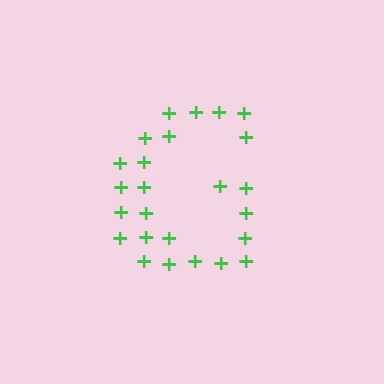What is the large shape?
The large shape is the letter G.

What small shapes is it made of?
It is made of small plus signs.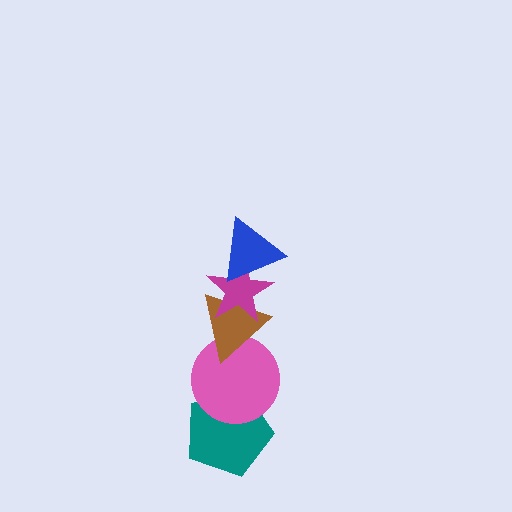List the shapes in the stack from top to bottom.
From top to bottom: the blue triangle, the magenta star, the brown triangle, the pink circle, the teal pentagon.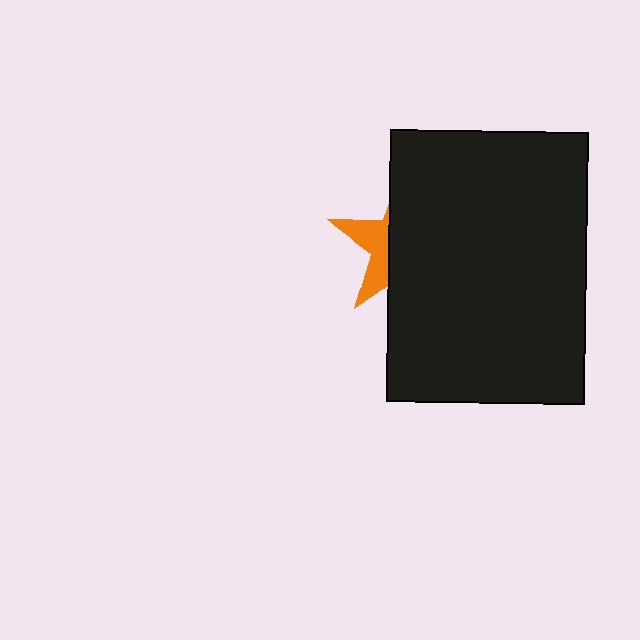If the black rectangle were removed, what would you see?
You would see the complete orange star.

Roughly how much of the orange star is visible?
A small part of it is visible (roughly 33%).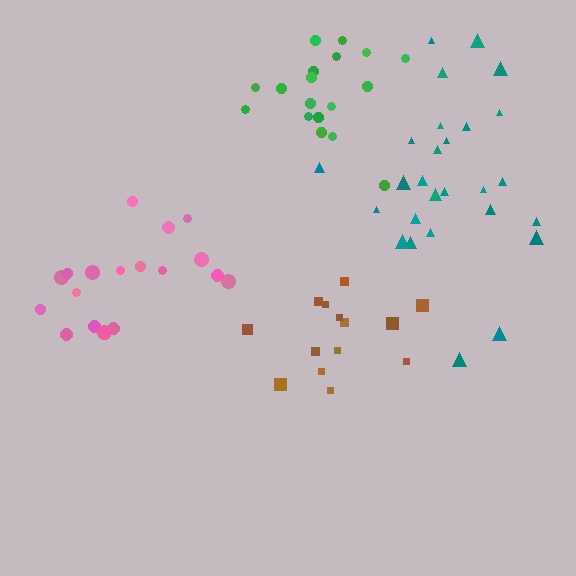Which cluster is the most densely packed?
Brown.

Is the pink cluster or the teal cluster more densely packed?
Pink.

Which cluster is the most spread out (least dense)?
Teal.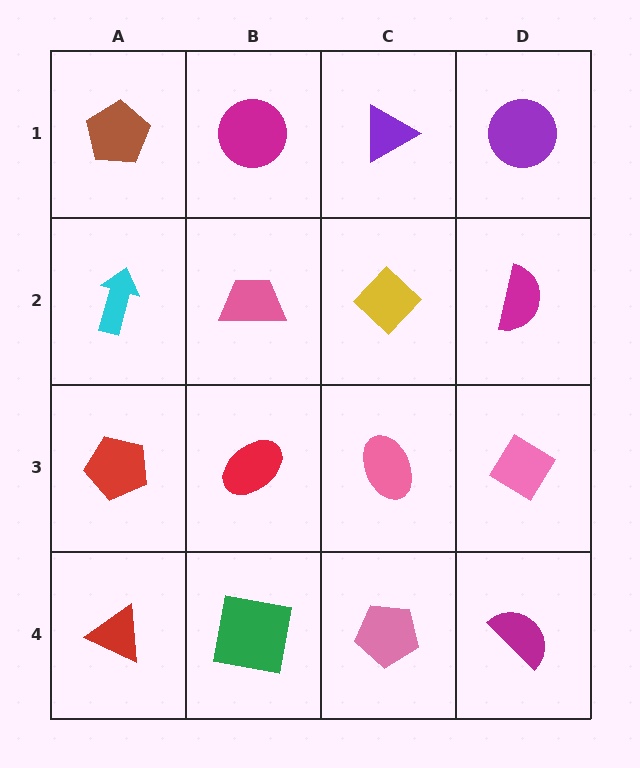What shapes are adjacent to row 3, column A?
A cyan arrow (row 2, column A), a red triangle (row 4, column A), a red ellipse (row 3, column B).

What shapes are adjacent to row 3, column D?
A magenta semicircle (row 2, column D), a magenta semicircle (row 4, column D), a pink ellipse (row 3, column C).